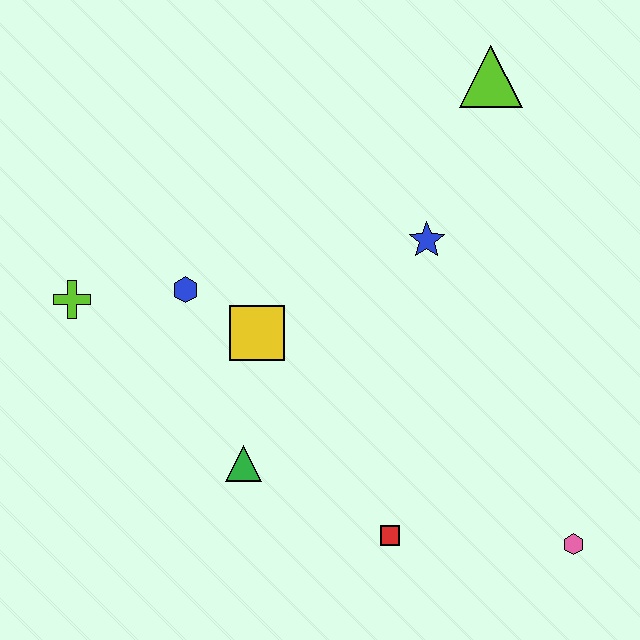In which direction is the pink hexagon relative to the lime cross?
The pink hexagon is to the right of the lime cross.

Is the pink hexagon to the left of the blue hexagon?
No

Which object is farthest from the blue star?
The lime cross is farthest from the blue star.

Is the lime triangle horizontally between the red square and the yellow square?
No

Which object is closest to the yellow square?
The blue hexagon is closest to the yellow square.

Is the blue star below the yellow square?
No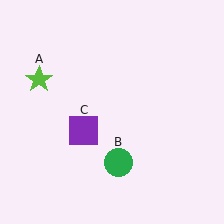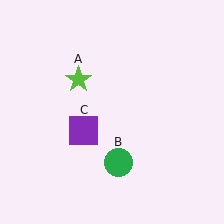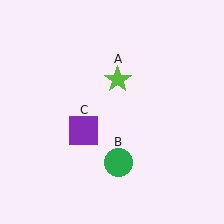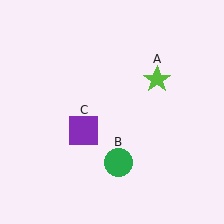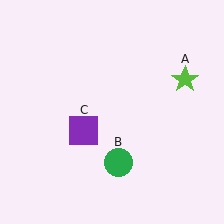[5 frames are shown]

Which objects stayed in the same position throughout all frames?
Green circle (object B) and purple square (object C) remained stationary.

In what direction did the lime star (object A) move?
The lime star (object A) moved right.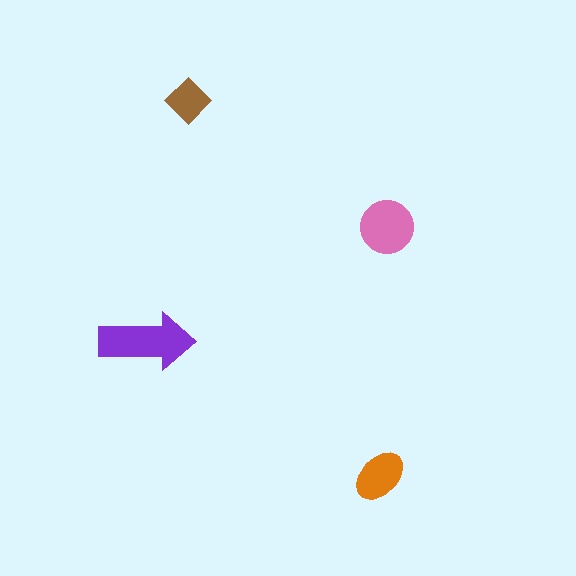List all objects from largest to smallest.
The purple arrow, the pink circle, the orange ellipse, the brown diamond.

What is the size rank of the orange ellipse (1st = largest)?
3rd.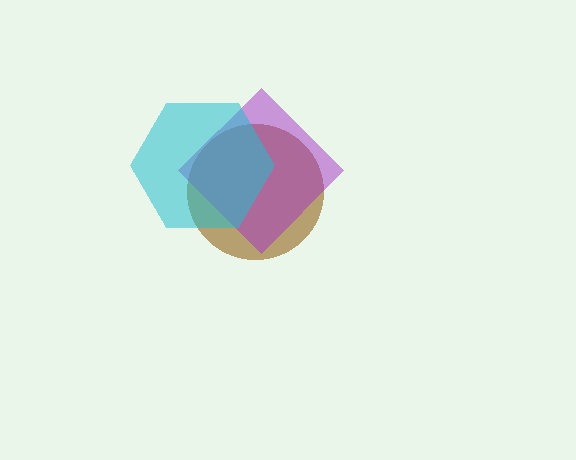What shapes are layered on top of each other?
The layered shapes are: a brown circle, a purple diamond, a cyan hexagon.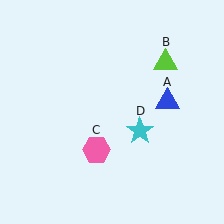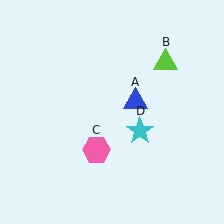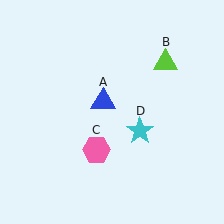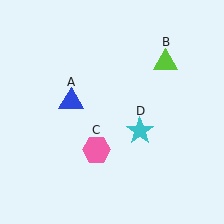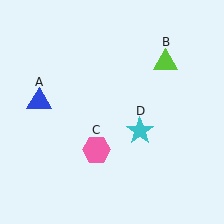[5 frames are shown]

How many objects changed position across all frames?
1 object changed position: blue triangle (object A).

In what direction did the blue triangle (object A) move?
The blue triangle (object A) moved left.